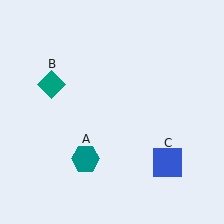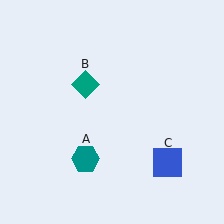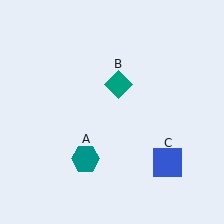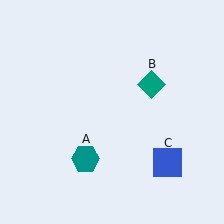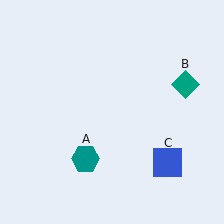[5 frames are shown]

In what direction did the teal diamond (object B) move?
The teal diamond (object B) moved right.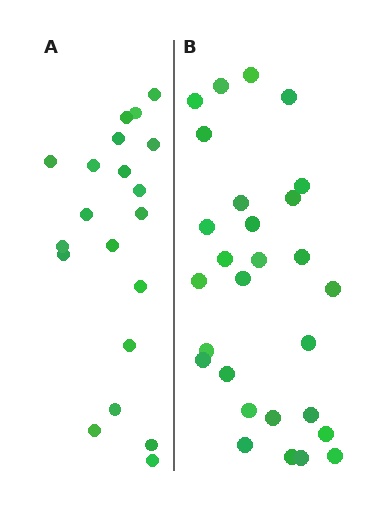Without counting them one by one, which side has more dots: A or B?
Region B (the right region) has more dots.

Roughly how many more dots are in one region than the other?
Region B has roughly 8 or so more dots than region A.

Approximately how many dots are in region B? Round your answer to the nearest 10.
About 30 dots. (The exact count is 28, which rounds to 30.)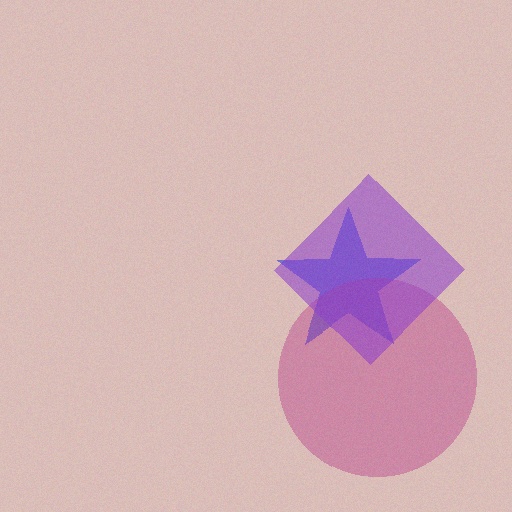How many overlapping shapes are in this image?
There are 3 overlapping shapes in the image.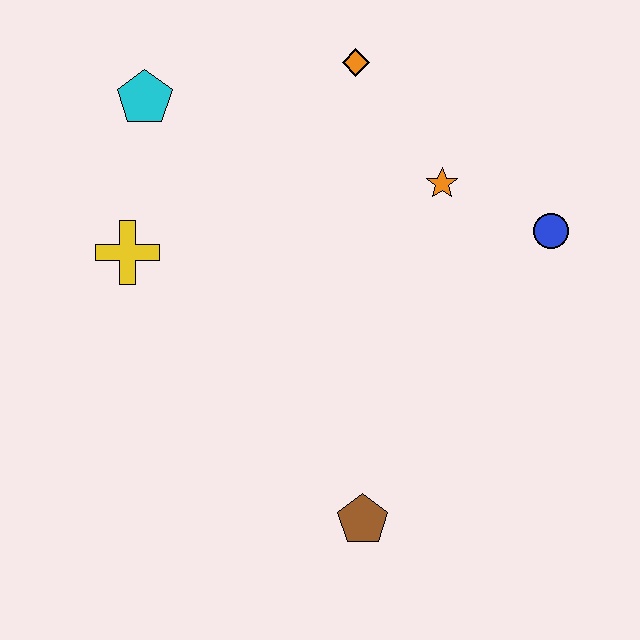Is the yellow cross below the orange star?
Yes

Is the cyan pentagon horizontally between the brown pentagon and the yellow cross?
Yes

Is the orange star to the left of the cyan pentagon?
No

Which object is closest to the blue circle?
The orange star is closest to the blue circle.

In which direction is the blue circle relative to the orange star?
The blue circle is to the right of the orange star.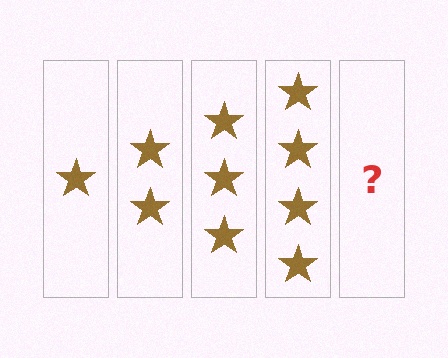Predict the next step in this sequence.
The next step is 5 stars.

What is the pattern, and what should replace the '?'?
The pattern is that each step adds one more star. The '?' should be 5 stars.